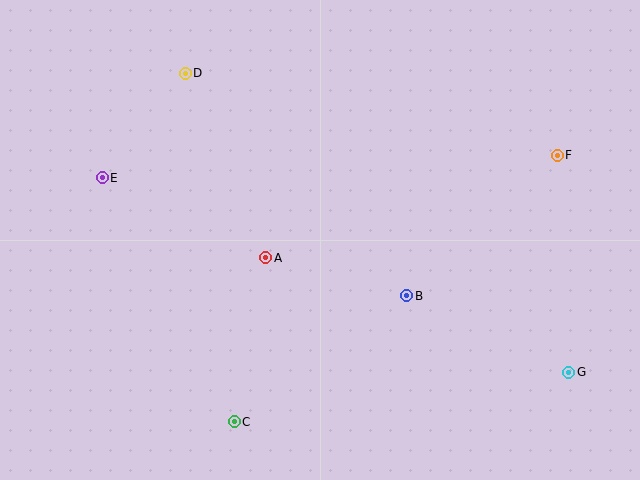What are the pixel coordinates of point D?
Point D is at (185, 73).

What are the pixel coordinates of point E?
Point E is at (102, 178).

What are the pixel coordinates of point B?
Point B is at (407, 296).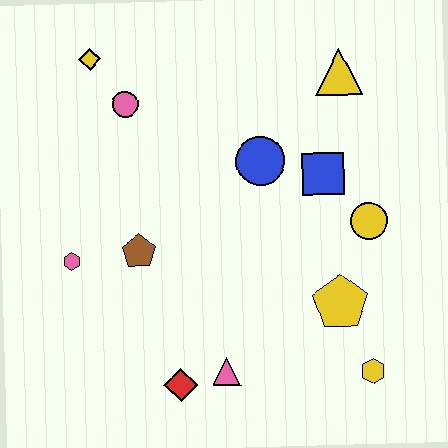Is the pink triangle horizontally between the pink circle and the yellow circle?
Yes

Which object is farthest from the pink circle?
The yellow hexagon is farthest from the pink circle.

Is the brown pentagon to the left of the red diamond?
Yes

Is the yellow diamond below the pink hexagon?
No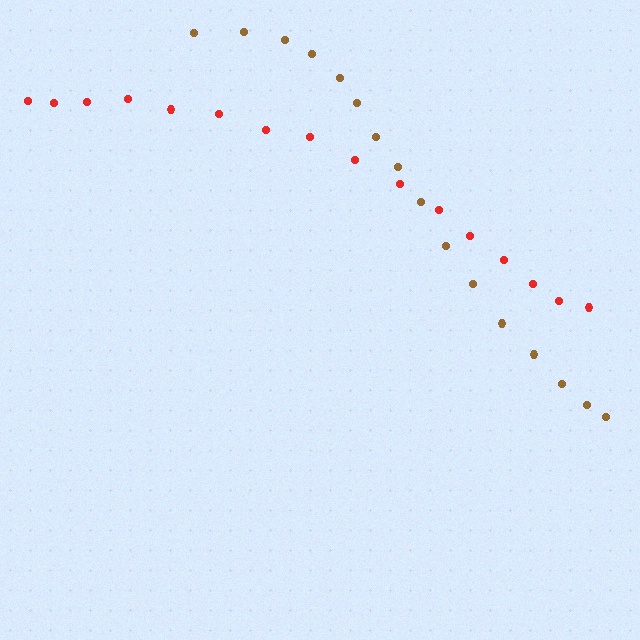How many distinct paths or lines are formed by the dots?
There are 2 distinct paths.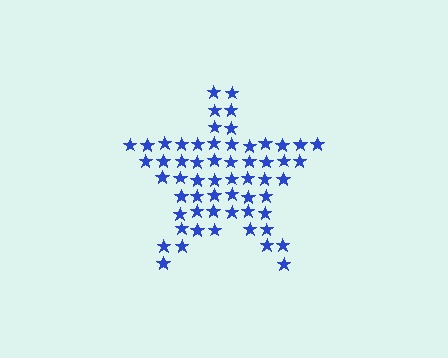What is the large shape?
The large shape is a star.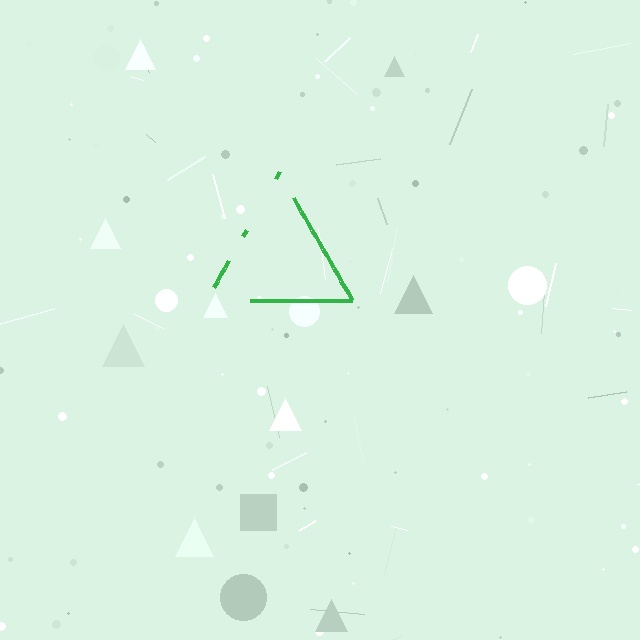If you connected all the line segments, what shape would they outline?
They would outline a triangle.